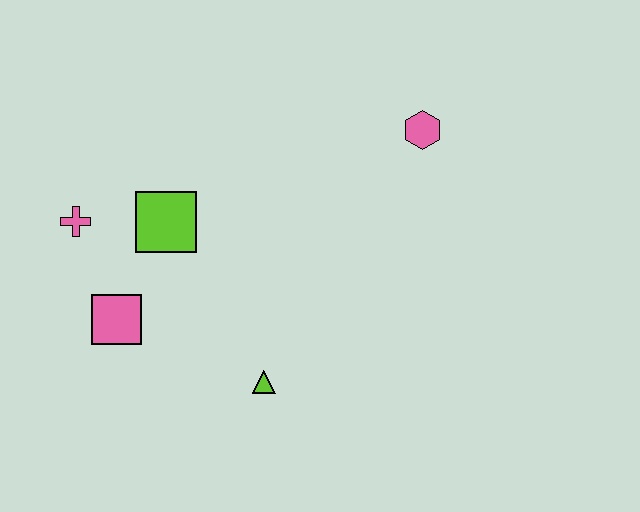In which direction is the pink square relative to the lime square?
The pink square is below the lime square.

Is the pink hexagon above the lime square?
Yes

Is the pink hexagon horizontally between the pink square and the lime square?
No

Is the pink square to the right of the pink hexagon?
No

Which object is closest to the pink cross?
The lime square is closest to the pink cross.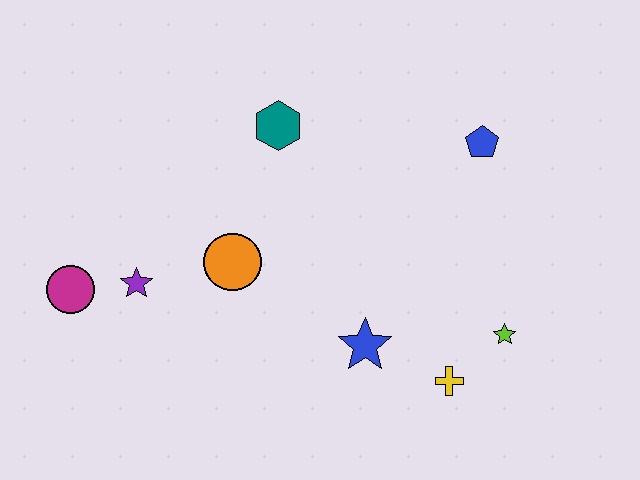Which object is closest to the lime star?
The yellow cross is closest to the lime star.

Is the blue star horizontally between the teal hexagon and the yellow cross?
Yes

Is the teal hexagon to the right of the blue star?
No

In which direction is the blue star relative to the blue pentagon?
The blue star is below the blue pentagon.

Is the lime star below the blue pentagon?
Yes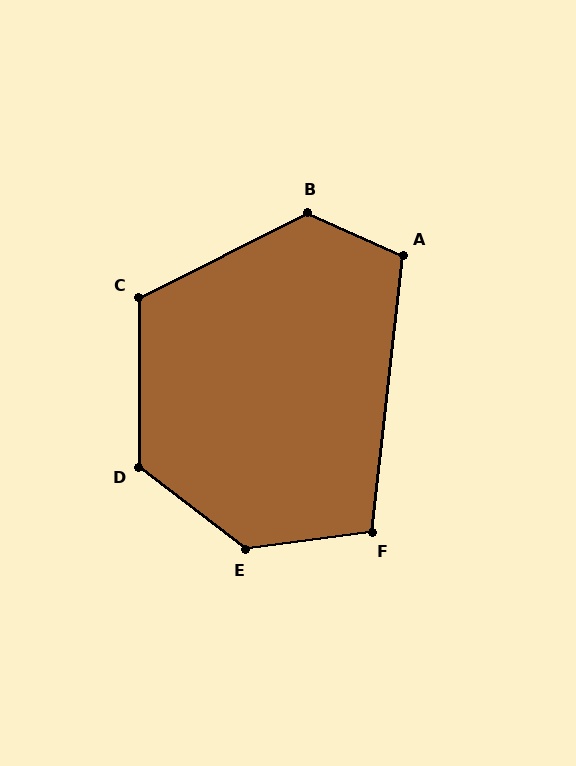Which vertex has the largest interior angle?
E, at approximately 135 degrees.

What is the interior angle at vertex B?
Approximately 129 degrees (obtuse).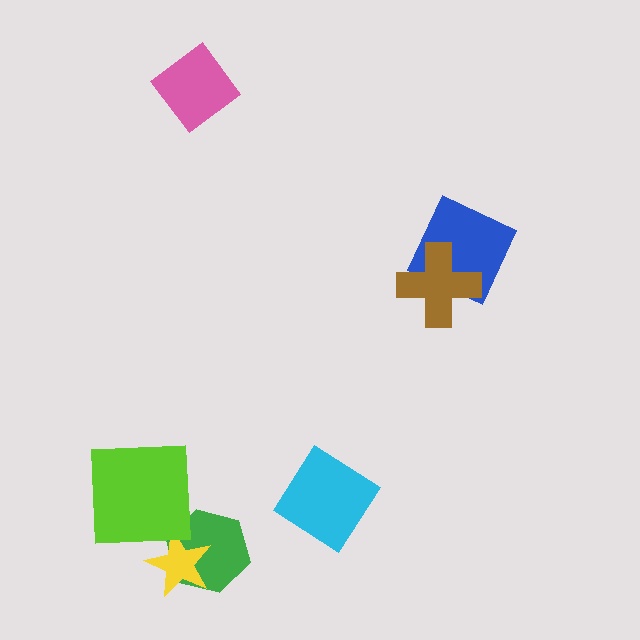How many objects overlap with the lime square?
0 objects overlap with the lime square.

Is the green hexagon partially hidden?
Yes, it is partially covered by another shape.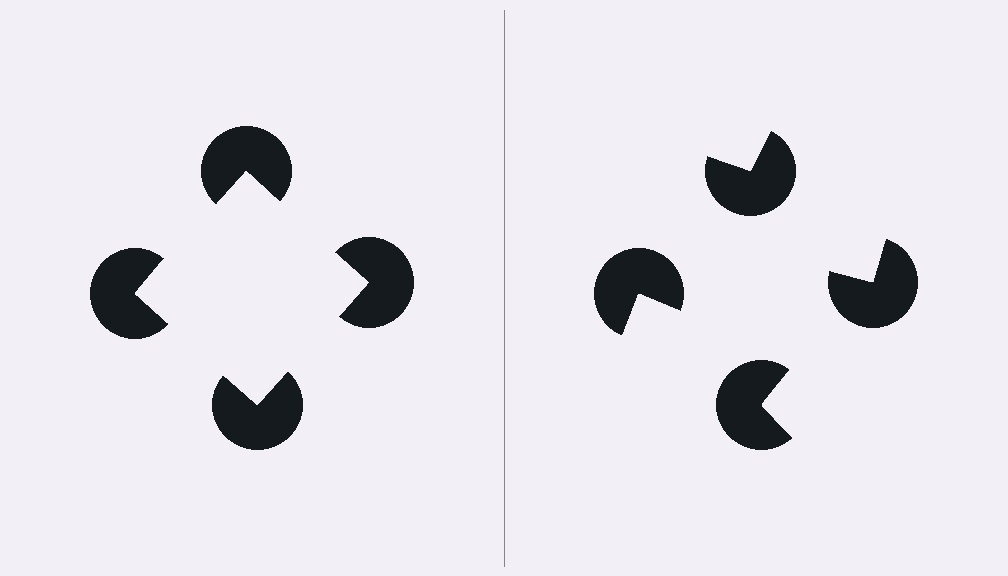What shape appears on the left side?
An illusory square.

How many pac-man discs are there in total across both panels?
8 — 4 on each side.